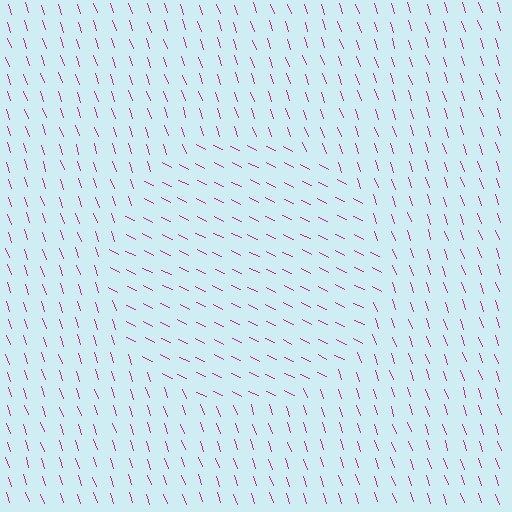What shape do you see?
I see a circle.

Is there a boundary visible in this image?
Yes, there is a texture boundary formed by a change in line orientation.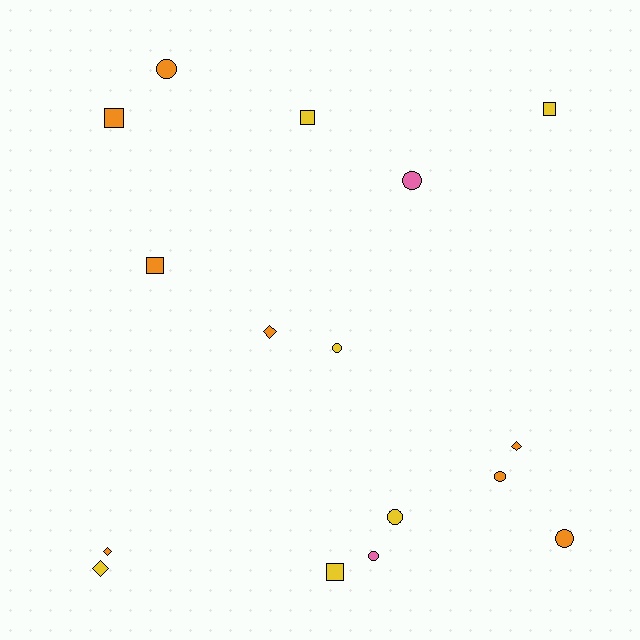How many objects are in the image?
There are 16 objects.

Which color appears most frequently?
Orange, with 8 objects.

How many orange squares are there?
There are 2 orange squares.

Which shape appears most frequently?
Circle, with 7 objects.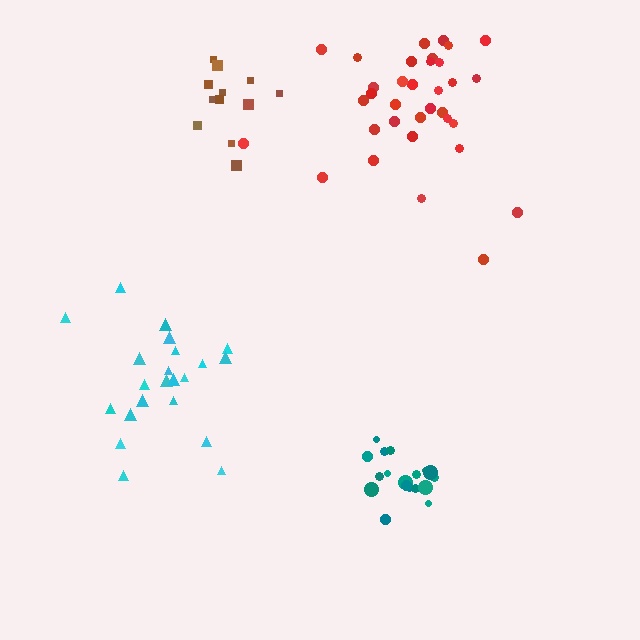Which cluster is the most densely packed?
Teal.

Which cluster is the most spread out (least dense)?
Red.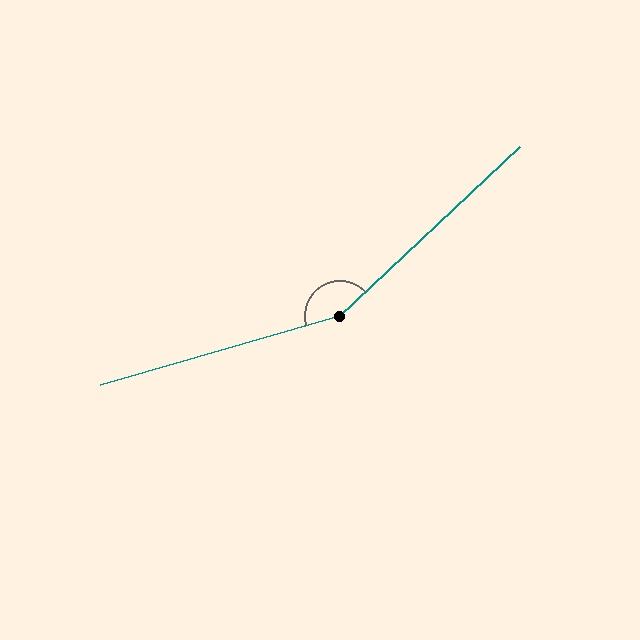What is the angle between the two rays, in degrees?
Approximately 153 degrees.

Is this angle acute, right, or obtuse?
It is obtuse.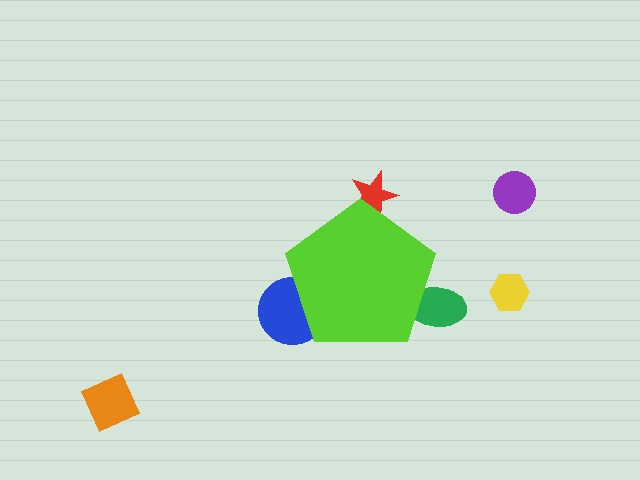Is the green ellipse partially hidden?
Yes, the green ellipse is partially hidden behind the lime pentagon.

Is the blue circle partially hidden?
Yes, the blue circle is partially hidden behind the lime pentagon.